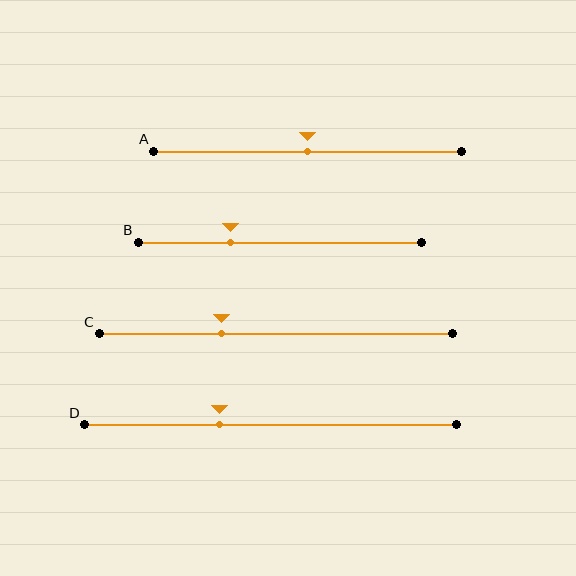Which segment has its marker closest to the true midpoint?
Segment A has its marker closest to the true midpoint.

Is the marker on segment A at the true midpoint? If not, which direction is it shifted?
Yes, the marker on segment A is at the true midpoint.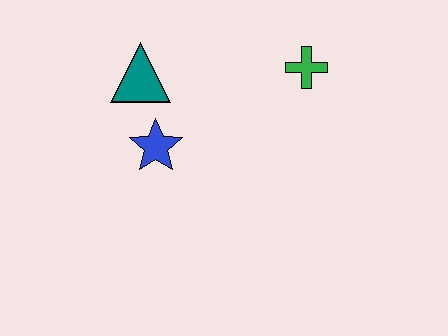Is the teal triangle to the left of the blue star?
Yes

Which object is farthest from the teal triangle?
The green cross is farthest from the teal triangle.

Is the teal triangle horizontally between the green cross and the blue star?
No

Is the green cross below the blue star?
No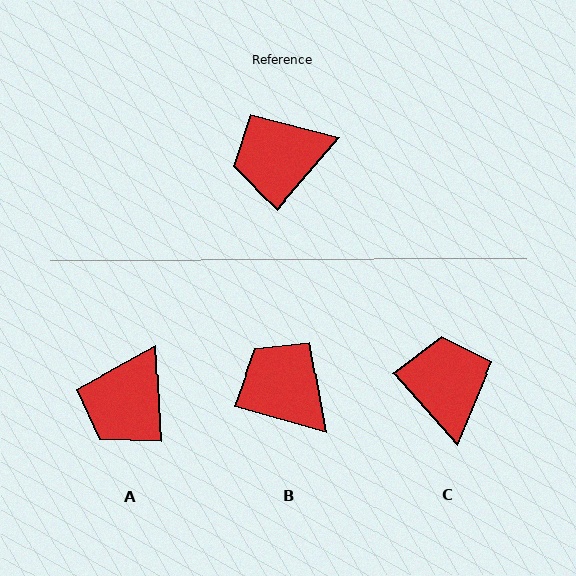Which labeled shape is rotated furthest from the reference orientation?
C, about 98 degrees away.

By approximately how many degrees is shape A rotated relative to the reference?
Approximately 44 degrees counter-clockwise.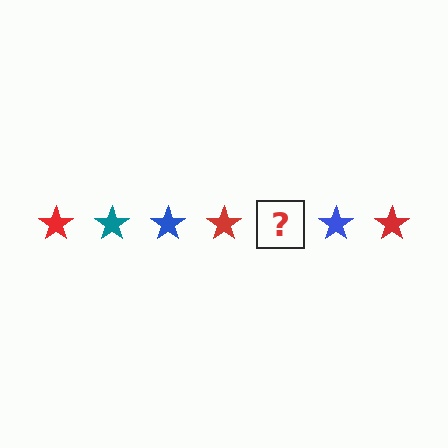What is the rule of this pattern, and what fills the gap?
The rule is that the pattern cycles through red, teal, blue stars. The gap should be filled with a teal star.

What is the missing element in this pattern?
The missing element is a teal star.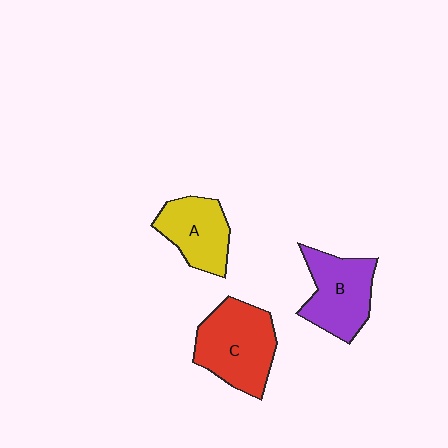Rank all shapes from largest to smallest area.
From largest to smallest: C (red), B (purple), A (yellow).